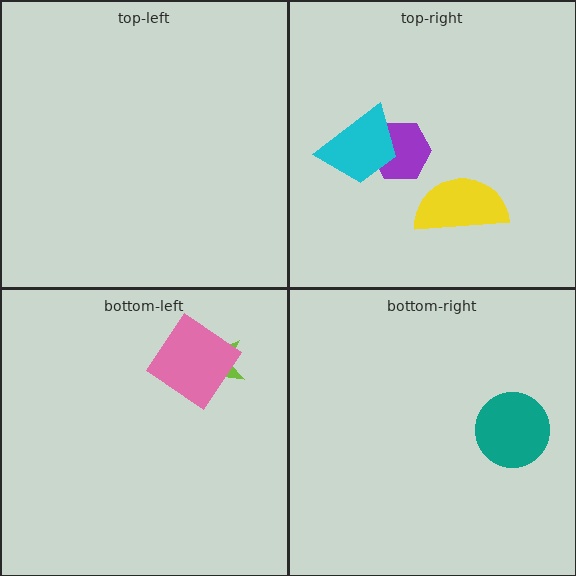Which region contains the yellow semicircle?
The top-right region.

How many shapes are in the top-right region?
3.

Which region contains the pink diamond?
The bottom-left region.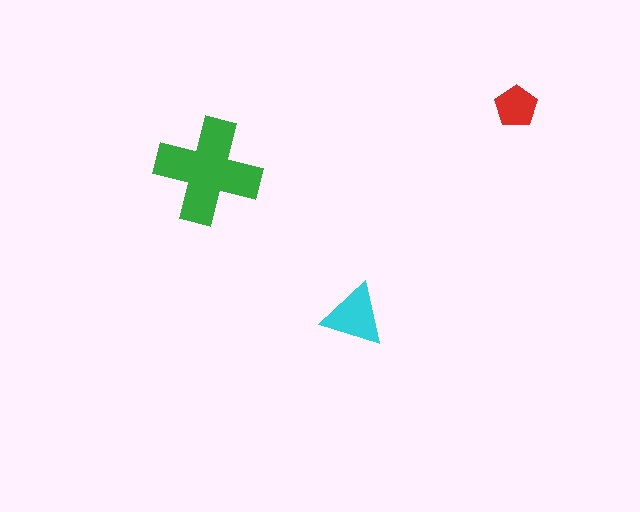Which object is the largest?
The green cross.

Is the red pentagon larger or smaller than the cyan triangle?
Smaller.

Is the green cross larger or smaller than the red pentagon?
Larger.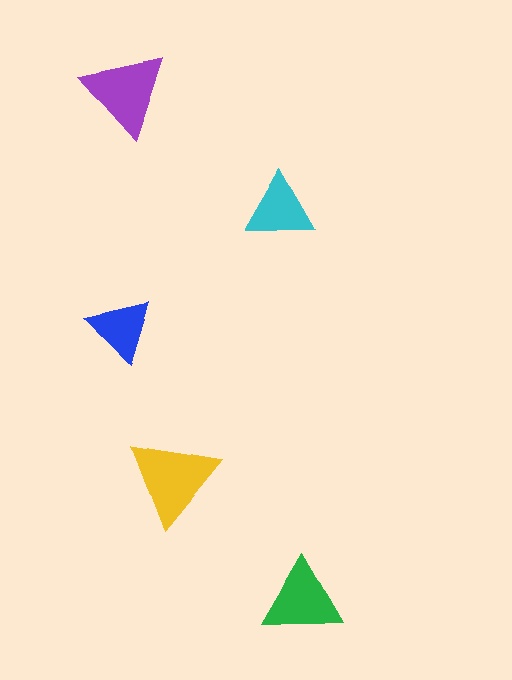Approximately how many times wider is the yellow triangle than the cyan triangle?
About 1.5 times wider.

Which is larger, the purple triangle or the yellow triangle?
The yellow one.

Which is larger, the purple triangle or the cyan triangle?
The purple one.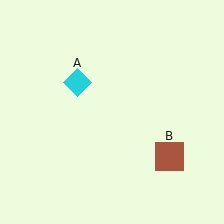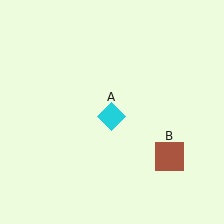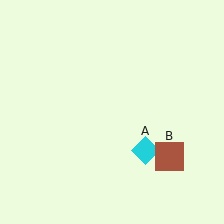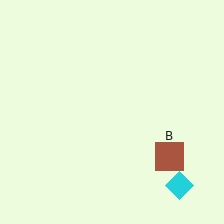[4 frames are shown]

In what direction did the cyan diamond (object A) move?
The cyan diamond (object A) moved down and to the right.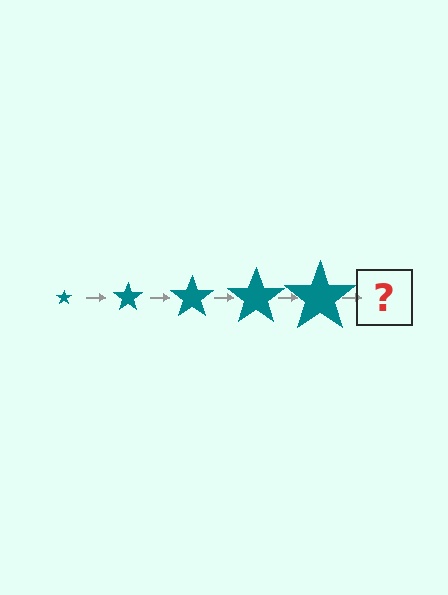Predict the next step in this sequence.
The next step is a teal star, larger than the previous one.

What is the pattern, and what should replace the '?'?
The pattern is that the star gets progressively larger each step. The '?' should be a teal star, larger than the previous one.